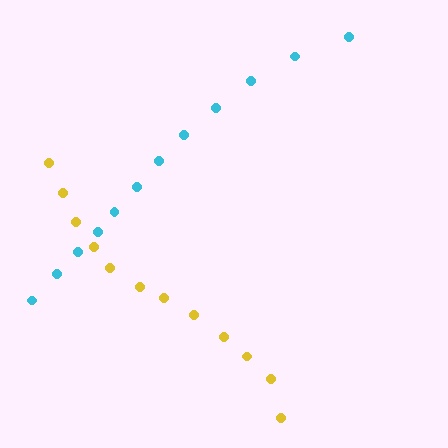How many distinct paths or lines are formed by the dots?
There are 2 distinct paths.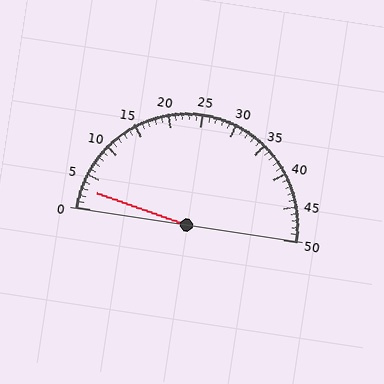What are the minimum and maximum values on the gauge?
The gauge ranges from 0 to 50.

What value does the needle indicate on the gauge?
The needle indicates approximately 3.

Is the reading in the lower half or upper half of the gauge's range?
The reading is in the lower half of the range (0 to 50).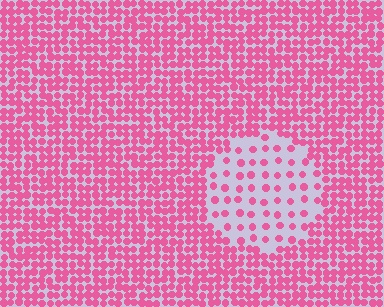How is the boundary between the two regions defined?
The boundary is defined by a change in element density (approximately 2.9x ratio). All elements are the same color, size, and shape.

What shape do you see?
I see a circle.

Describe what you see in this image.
The image contains small pink elements arranged at two different densities. A circle-shaped region is visible where the elements are less densely packed than the surrounding area.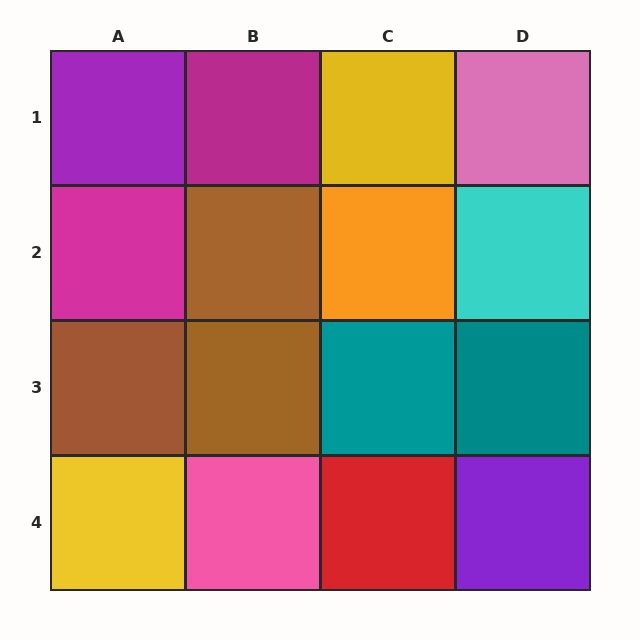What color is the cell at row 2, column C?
Orange.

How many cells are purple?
2 cells are purple.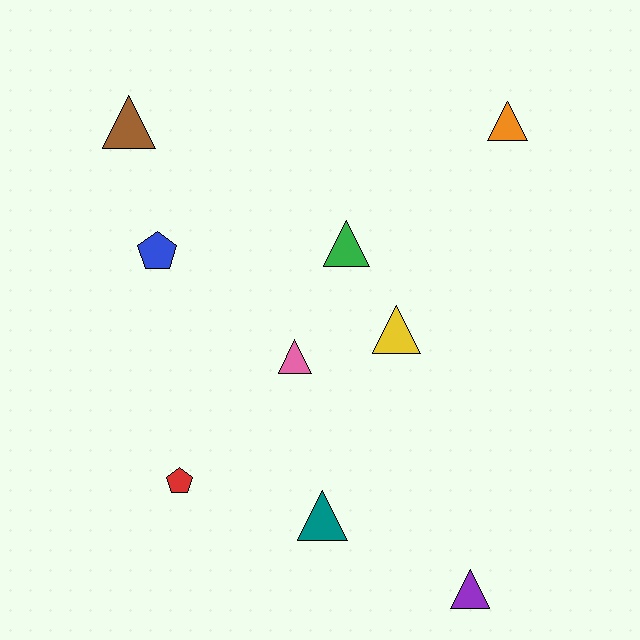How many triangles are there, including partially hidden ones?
There are 7 triangles.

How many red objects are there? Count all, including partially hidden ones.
There is 1 red object.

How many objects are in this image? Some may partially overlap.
There are 9 objects.